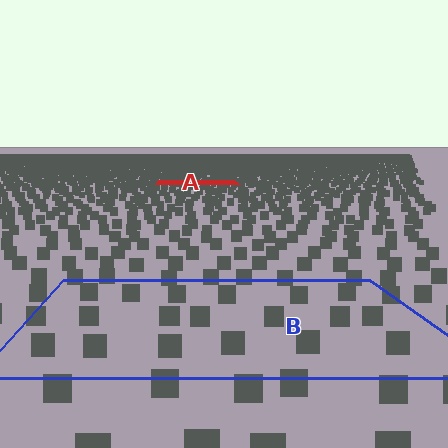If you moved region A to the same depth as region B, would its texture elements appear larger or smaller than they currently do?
They would appear larger. At a closer depth, the same texture elements are projected at a bigger on-screen size.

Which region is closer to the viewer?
Region B is closer. The texture elements there are larger and more spread out.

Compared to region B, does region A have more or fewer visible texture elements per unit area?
Region A has more texture elements per unit area — they are packed more densely because it is farther away.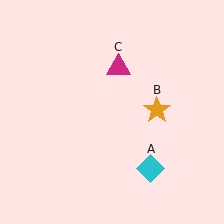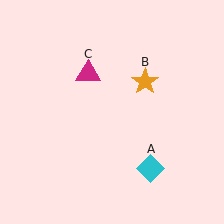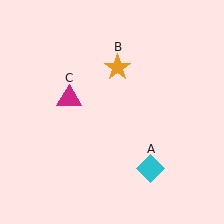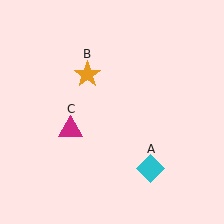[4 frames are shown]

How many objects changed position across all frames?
2 objects changed position: orange star (object B), magenta triangle (object C).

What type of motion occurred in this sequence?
The orange star (object B), magenta triangle (object C) rotated counterclockwise around the center of the scene.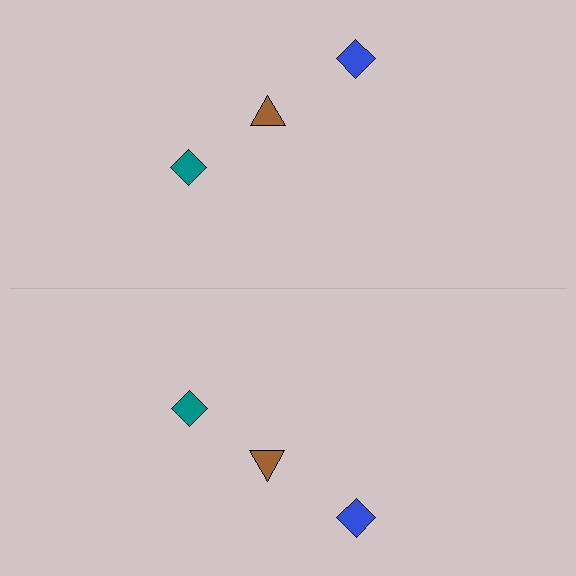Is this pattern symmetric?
Yes, this pattern has bilateral (reflection) symmetry.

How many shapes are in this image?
There are 6 shapes in this image.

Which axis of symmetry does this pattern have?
The pattern has a horizontal axis of symmetry running through the center of the image.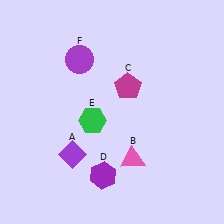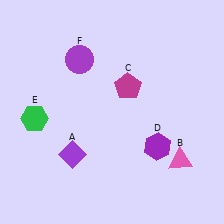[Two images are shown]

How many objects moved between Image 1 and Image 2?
3 objects moved between the two images.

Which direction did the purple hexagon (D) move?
The purple hexagon (D) moved right.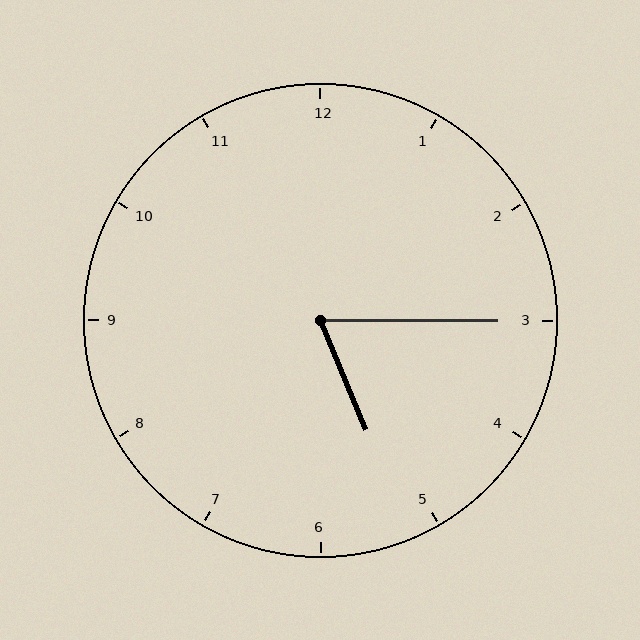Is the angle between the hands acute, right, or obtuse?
It is acute.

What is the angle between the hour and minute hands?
Approximately 68 degrees.